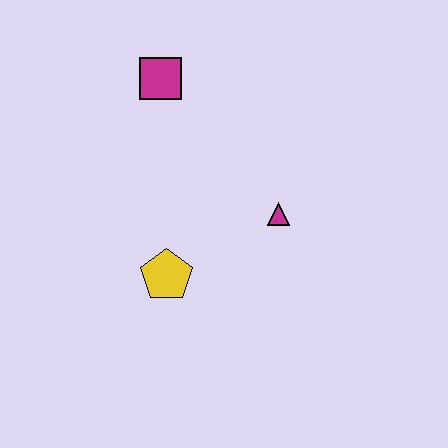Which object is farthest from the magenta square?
The yellow pentagon is farthest from the magenta square.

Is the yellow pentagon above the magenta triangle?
No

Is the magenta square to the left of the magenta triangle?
Yes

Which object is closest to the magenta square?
The magenta triangle is closest to the magenta square.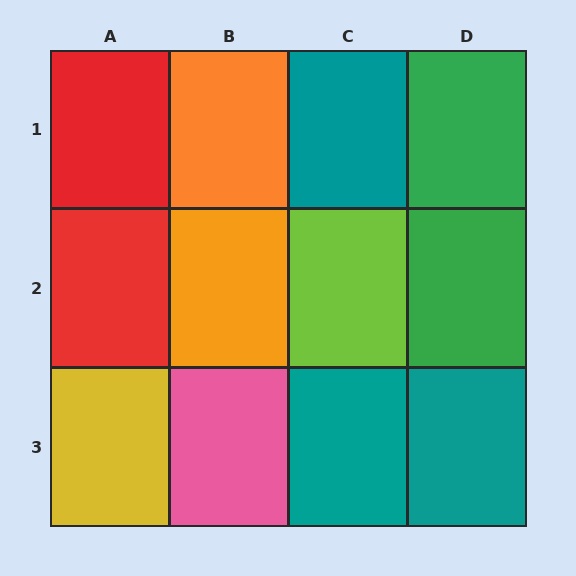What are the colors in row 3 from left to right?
Yellow, pink, teal, teal.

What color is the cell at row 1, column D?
Green.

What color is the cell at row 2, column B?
Orange.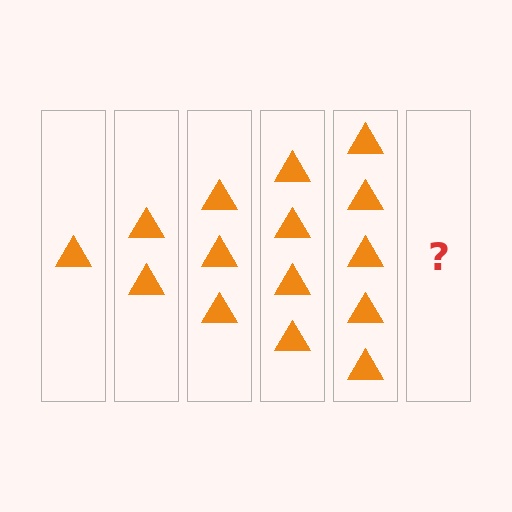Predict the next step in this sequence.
The next step is 6 triangles.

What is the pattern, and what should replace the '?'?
The pattern is that each step adds one more triangle. The '?' should be 6 triangles.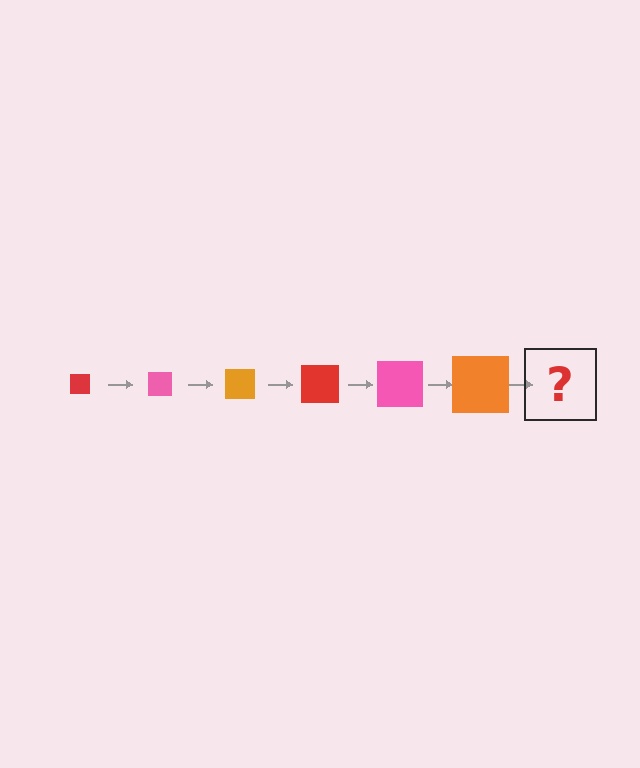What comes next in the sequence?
The next element should be a red square, larger than the previous one.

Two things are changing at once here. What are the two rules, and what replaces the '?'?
The two rules are that the square grows larger each step and the color cycles through red, pink, and orange. The '?' should be a red square, larger than the previous one.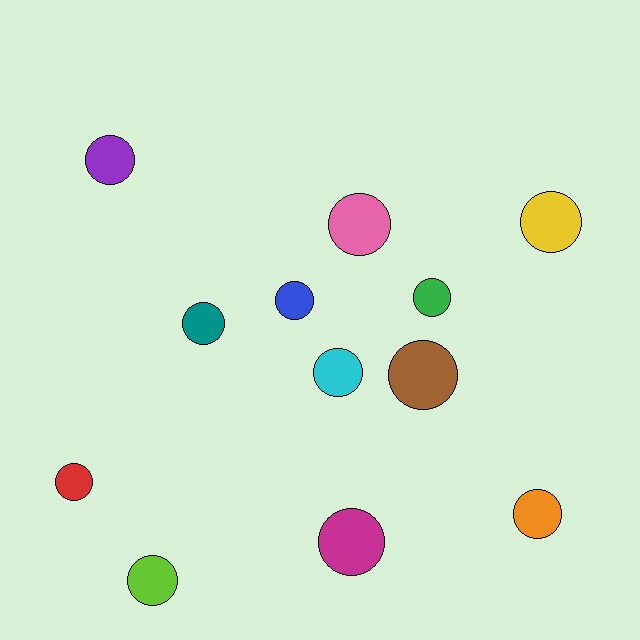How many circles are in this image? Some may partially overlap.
There are 12 circles.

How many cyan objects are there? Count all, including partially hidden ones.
There is 1 cyan object.